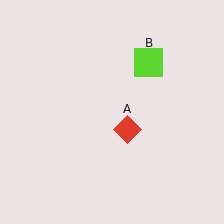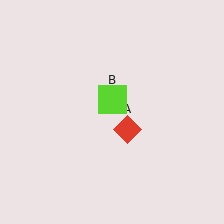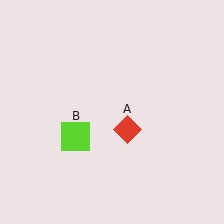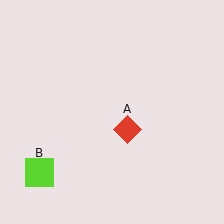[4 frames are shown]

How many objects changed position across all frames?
1 object changed position: lime square (object B).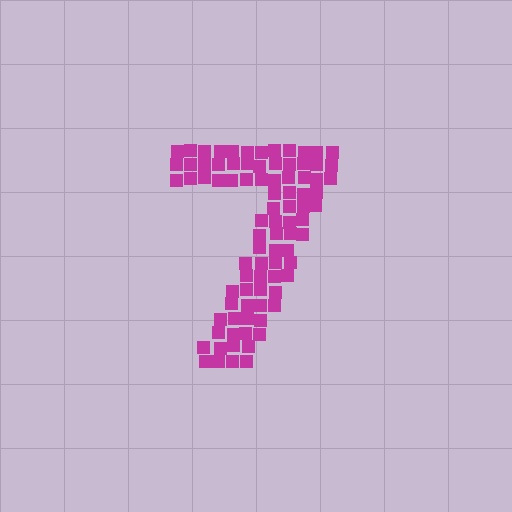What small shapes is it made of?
It is made of small squares.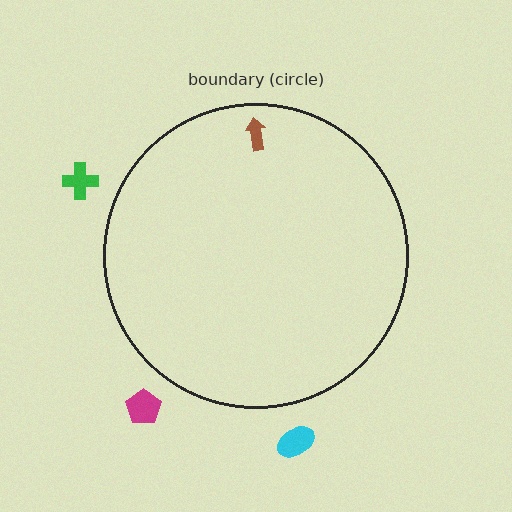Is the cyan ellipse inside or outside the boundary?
Outside.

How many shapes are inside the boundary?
1 inside, 3 outside.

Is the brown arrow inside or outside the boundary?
Inside.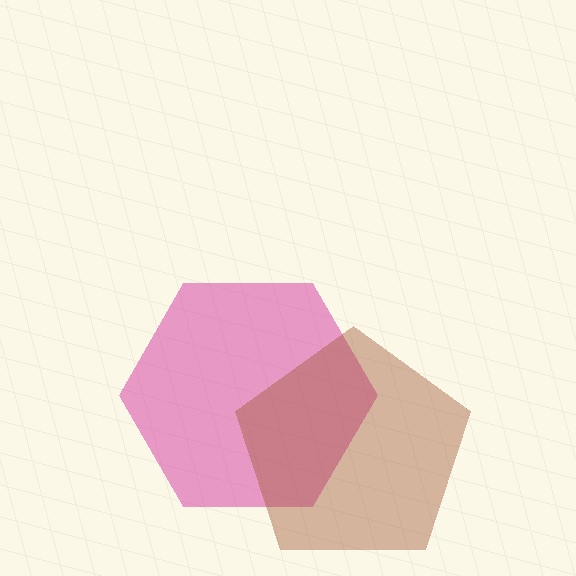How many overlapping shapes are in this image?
There are 2 overlapping shapes in the image.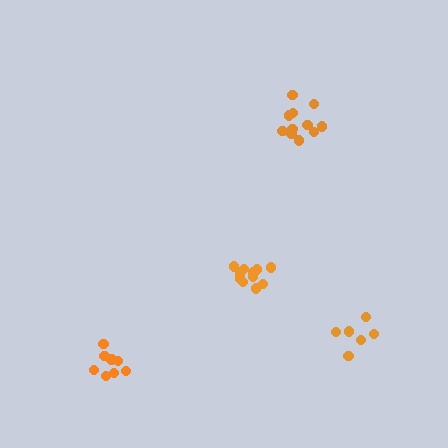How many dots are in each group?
Group 1: 11 dots, Group 2: 11 dots, Group 3: 6 dots, Group 4: 8 dots (36 total).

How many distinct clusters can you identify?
There are 4 distinct clusters.